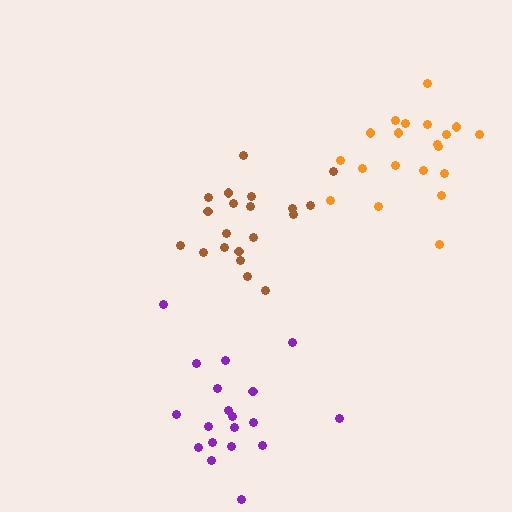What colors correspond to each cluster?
The clusters are colored: purple, brown, orange.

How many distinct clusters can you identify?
There are 3 distinct clusters.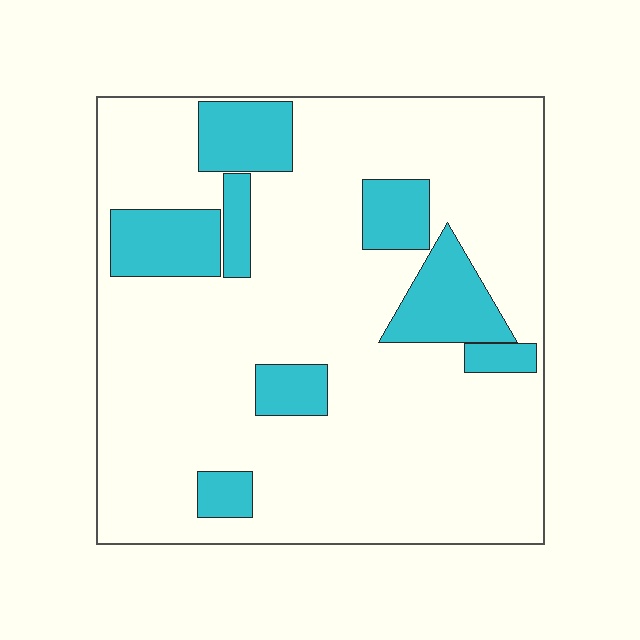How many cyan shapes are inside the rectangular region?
8.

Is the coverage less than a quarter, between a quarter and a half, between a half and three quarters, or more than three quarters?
Less than a quarter.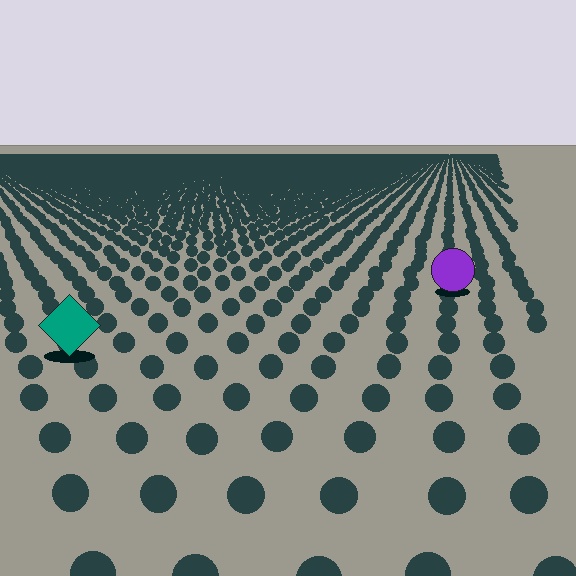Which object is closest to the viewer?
The teal diamond is closest. The texture marks near it are larger and more spread out.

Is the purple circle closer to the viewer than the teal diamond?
No. The teal diamond is closer — you can tell from the texture gradient: the ground texture is coarser near it.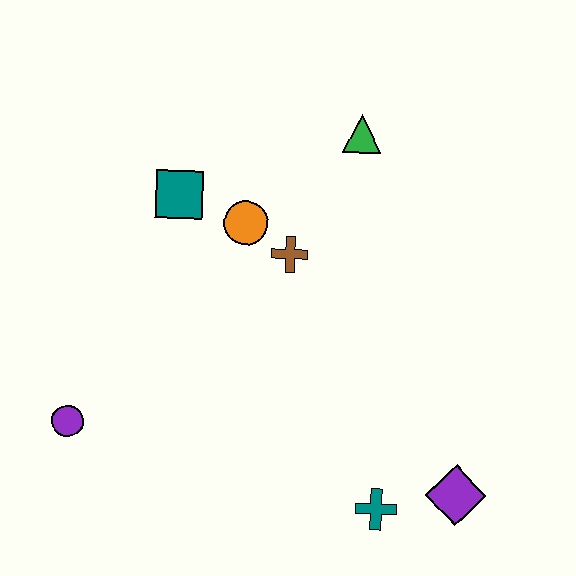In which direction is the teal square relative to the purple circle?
The teal square is above the purple circle.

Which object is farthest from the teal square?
The purple diamond is farthest from the teal square.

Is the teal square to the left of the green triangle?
Yes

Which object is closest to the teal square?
The orange circle is closest to the teal square.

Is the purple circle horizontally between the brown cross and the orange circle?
No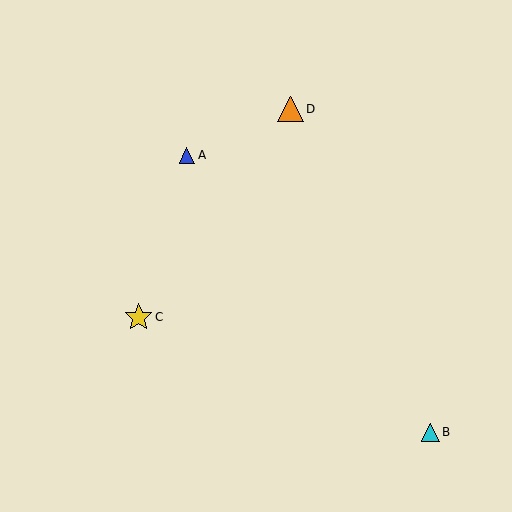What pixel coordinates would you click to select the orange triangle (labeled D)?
Click at (291, 109) to select the orange triangle D.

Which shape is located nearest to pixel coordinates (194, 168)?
The blue triangle (labeled A) at (187, 155) is nearest to that location.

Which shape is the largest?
The yellow star (labeled C) is the largest.